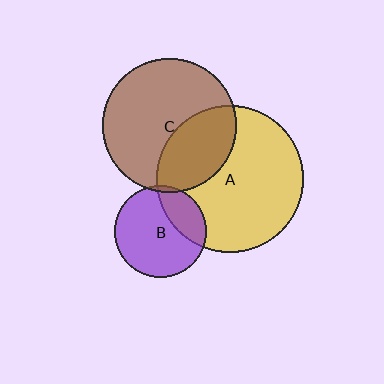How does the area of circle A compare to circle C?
Approximately 1.2 times.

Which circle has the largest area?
Circle A (yellow).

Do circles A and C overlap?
Yes.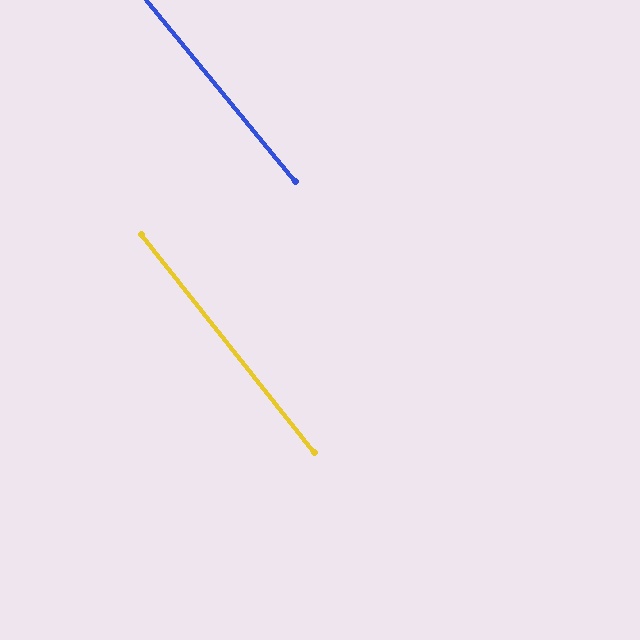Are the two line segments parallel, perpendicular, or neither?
Parallel — their directions differ by only 0.8°.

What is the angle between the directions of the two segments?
Approximately 1 degree.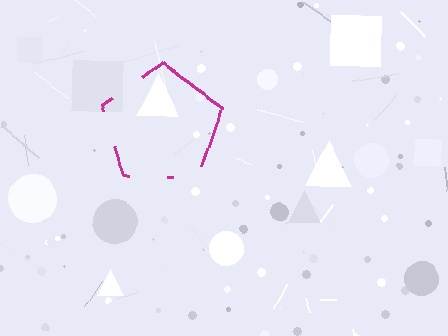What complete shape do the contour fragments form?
The contour fragments form a pentagon.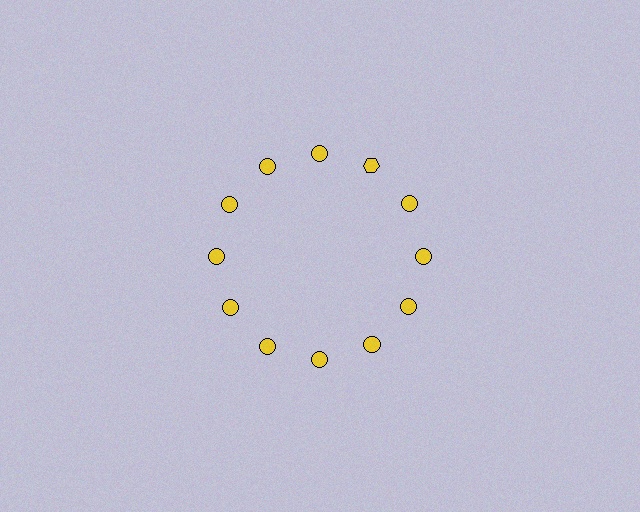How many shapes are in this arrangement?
There are 12 shapes arranged in a ring pattern.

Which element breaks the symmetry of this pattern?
The yellow hexagon at roughly the 1 o'clock position breaks the symmetry. All other shapes are yellow circles.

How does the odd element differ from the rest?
It has a different shape: hexagon instead of circle.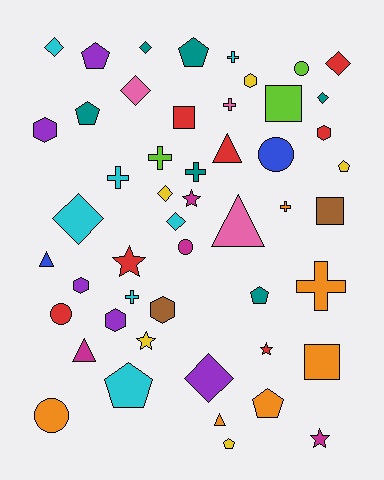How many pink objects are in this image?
There are 3 pink objects.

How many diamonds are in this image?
There are 9 diamonds.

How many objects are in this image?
There are 50 objects.